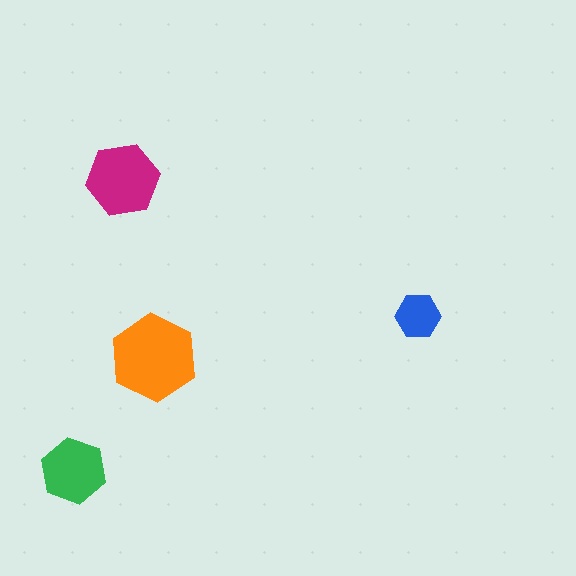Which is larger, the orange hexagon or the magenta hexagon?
The orange one.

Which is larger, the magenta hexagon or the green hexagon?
The magenta one.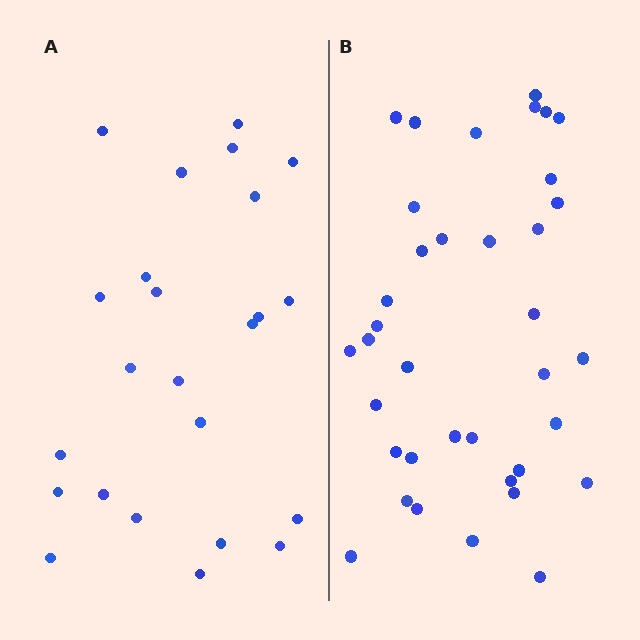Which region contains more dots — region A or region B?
Region B (the right region) has more dots.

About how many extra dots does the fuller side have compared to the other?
Region B has approximately 15 more dots than region A.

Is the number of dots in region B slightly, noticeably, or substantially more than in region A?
Region B has substantially more. The ratio is roughly 1.5 to 1.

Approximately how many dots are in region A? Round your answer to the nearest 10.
About 20 dots. (The exact count is 24, which rounds to 20.)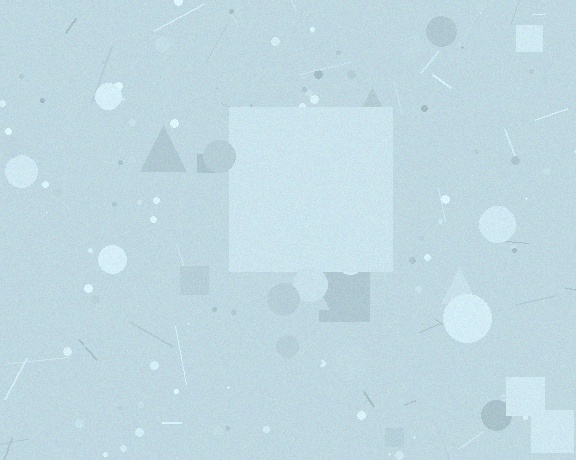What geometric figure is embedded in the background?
A square is embedded in the background.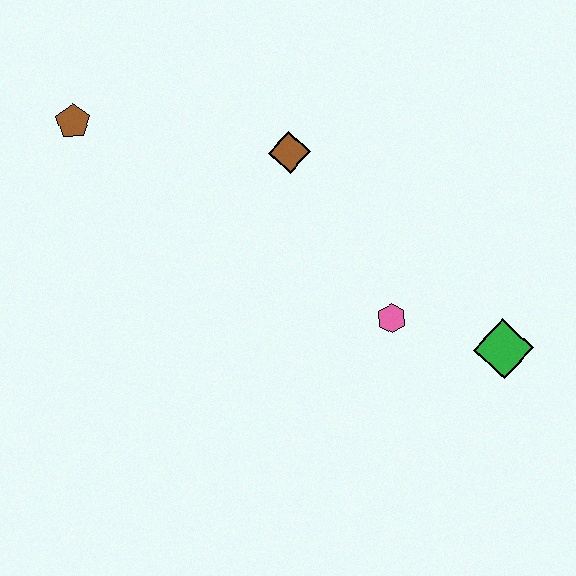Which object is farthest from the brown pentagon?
The green diamond is farthest from the brown pentagon.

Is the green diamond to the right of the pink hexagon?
Yes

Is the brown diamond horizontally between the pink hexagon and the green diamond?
No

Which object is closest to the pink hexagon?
The green diamond is closest to the pink hexagon.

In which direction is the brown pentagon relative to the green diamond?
The brown pentagon is to the left of the green diamond.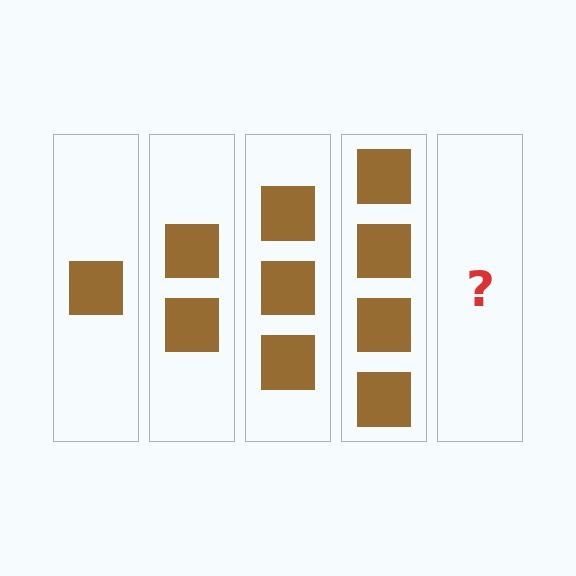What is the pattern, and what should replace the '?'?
The pattern is that each step adds one more square. The '?' should be 5 squares.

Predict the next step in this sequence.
The next step is 5 squares.